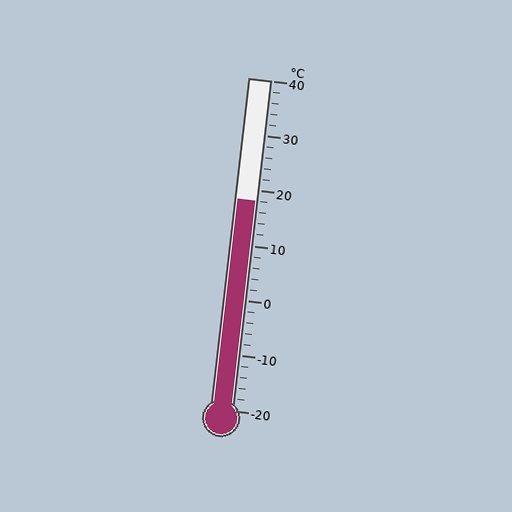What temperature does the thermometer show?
The thermometer shows approximately 18°C.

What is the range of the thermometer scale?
The thermometer scale ranges from -20°C to 40°C.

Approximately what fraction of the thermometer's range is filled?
The thermometer is filled to approximately 65% of its range.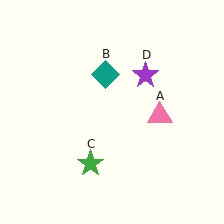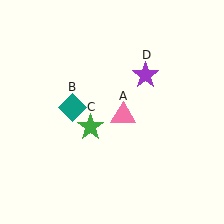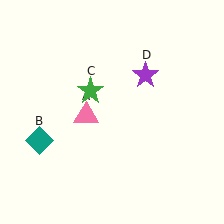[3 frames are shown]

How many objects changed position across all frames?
3 objects changed position: pink triangle (object A), teal diamond (object B), green star (object C).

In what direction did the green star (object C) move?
The green star (object C) moved up.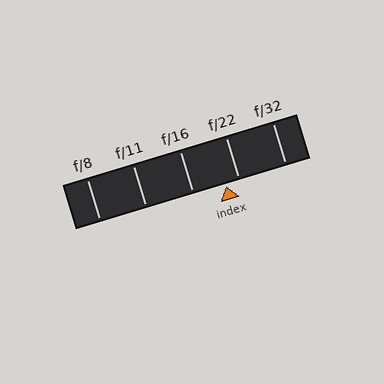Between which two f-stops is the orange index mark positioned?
The index mark is between f/16 and f/22.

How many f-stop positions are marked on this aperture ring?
There are 5 f-stop positions marked.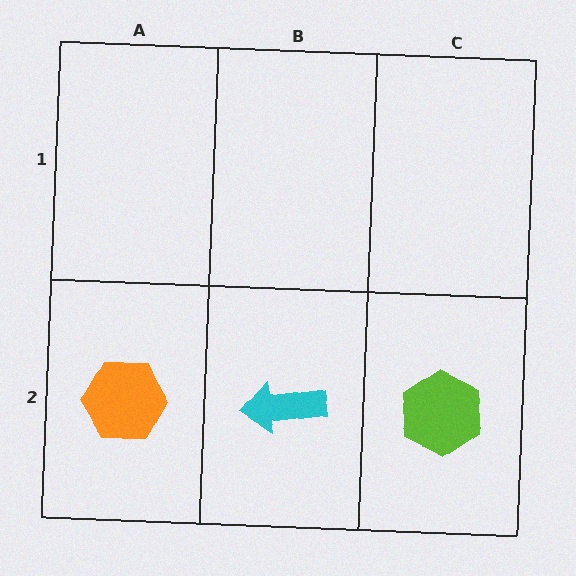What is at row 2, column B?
A cyan arrow.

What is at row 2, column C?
A lime hexagon.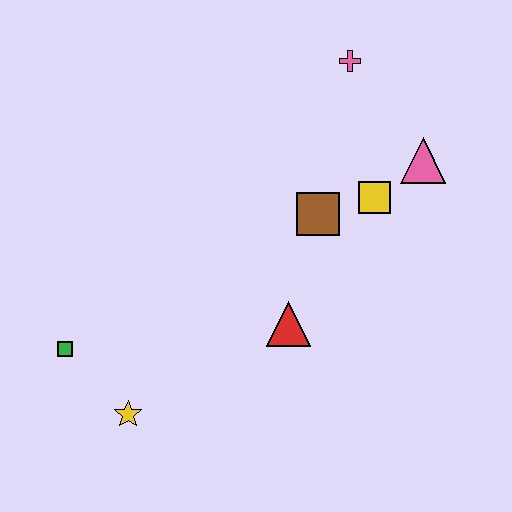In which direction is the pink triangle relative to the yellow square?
The pink triangle is to the right of the yellow square.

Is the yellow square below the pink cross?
Yes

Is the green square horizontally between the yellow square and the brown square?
No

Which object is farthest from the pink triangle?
The green square is farthest from the pink triangle.